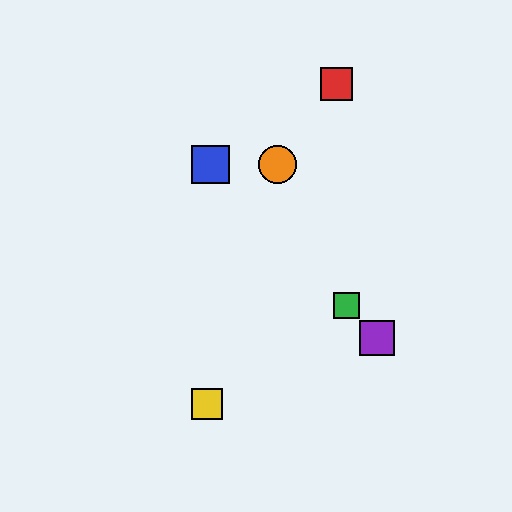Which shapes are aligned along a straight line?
The blue square, the green square, the purple square are aligned along a straight line.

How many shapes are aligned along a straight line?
3 shapes (the blue square, the green square, the purple square) are aligned along a straight line.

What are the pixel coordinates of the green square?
The green square is at (346, 306).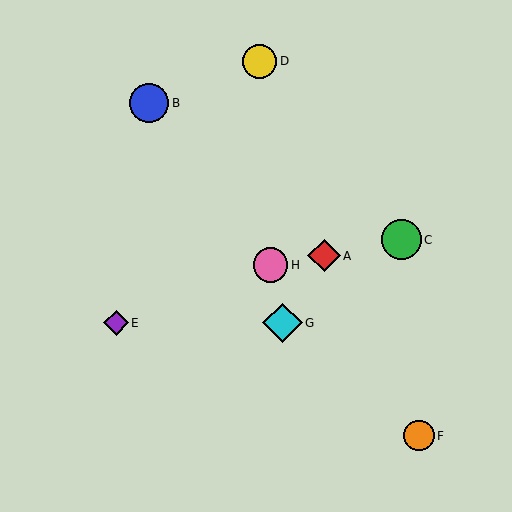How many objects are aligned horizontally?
2 objects (E, G) are aligned horizontally.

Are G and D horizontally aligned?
No, G is at y≈323 and D is at y≈61.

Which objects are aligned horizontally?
Objects E, G are aligned horizontally.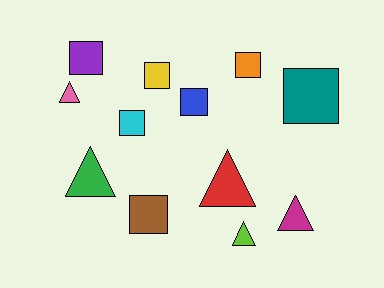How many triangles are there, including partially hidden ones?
There are 5 triangles.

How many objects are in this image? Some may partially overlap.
There are 12 objects.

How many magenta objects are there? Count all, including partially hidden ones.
There is 1 magenta object.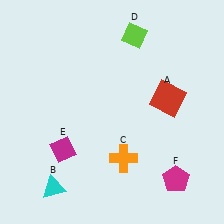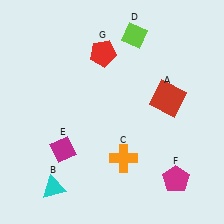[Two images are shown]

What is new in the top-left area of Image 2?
A red pentagon (G) was added in the top-left area of Image 2.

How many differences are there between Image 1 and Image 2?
There is 1 difference between the two images.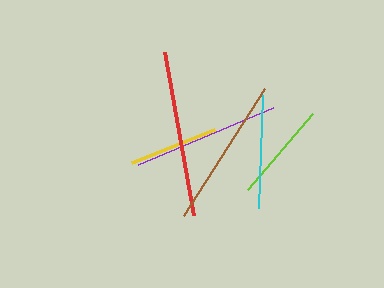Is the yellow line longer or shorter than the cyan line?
The cyan line is longer than the yellow line.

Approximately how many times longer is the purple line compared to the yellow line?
The purple line is approximately 1.6 times the length of the yellow line.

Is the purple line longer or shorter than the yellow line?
The purple line is longer than the yellow line.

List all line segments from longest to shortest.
From longest to shortest: red, brown, purple, cyan, lime, yellow.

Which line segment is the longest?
The red line is the longest at approximately 165 pixels.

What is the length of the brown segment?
The brown segment is approximately 151 pixels long.